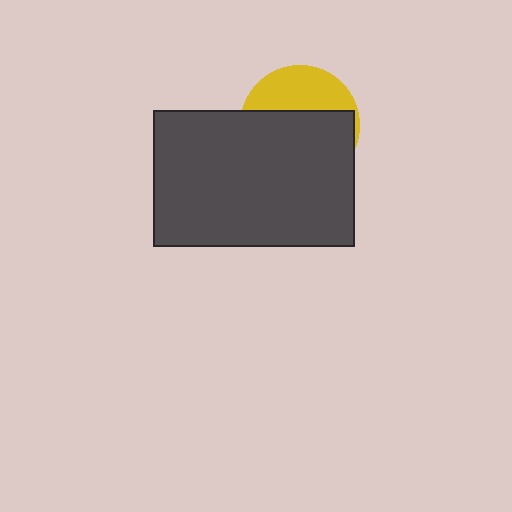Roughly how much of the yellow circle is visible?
A small part of it is visible (roughly 34%).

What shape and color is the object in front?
The object in front is a dark gray rectangle.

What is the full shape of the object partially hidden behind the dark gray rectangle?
The partially hidden object is a yellow circle.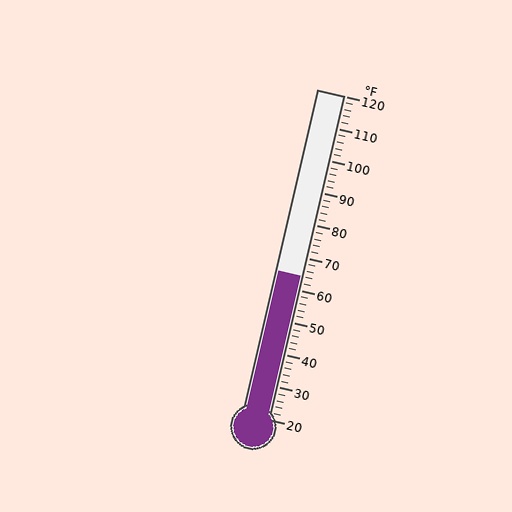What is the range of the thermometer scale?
The thermometer scale ranges from 20°F to 120°F.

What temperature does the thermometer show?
The thermometer shows approximately 64°F.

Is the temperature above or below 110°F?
The temperature is below 110°F.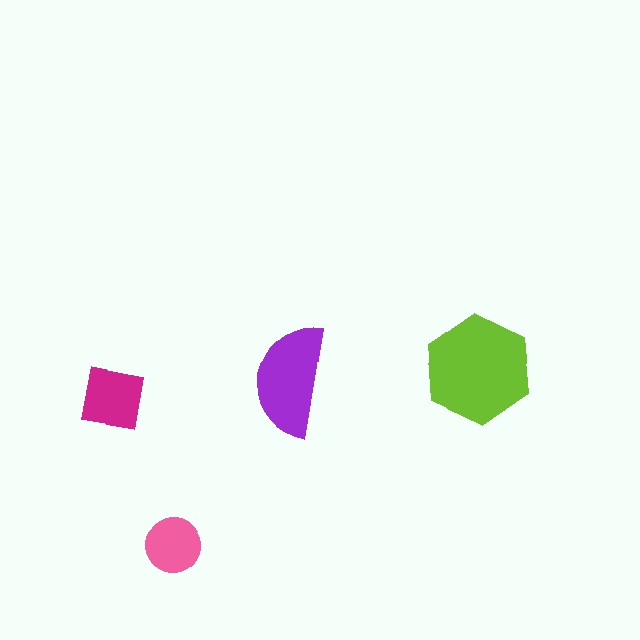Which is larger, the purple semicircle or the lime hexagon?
The lime hexagon.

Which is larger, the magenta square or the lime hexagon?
The lime hexagon.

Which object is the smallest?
The pink circle.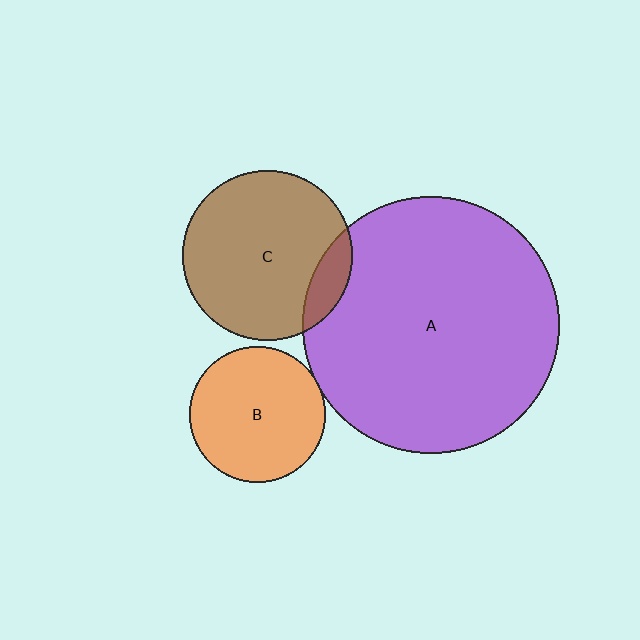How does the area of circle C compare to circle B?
Approximately 1.5 times.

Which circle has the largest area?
Circle A (purple).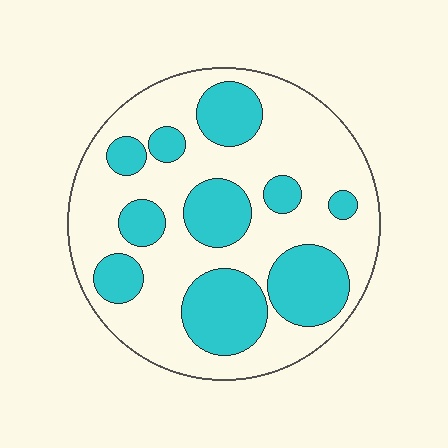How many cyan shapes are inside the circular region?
10.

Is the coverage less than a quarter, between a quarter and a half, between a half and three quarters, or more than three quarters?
Between a quarter and a half.